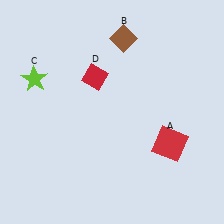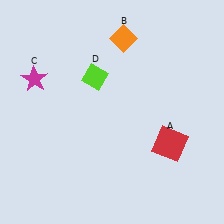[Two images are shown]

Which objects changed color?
B changed from brown to orange. C changed from lime to magenta. D changed from red to lime.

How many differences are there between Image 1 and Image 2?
There are 3 differences between the two images.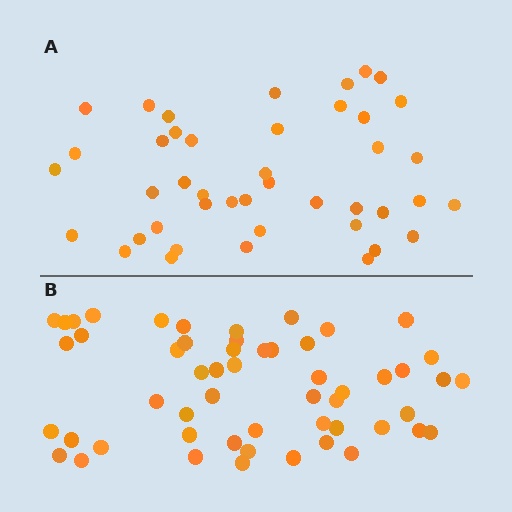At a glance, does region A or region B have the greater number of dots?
Region B (the bottom region) has more dots.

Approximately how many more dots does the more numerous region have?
Region B has roughly 12 or so more dots than region A.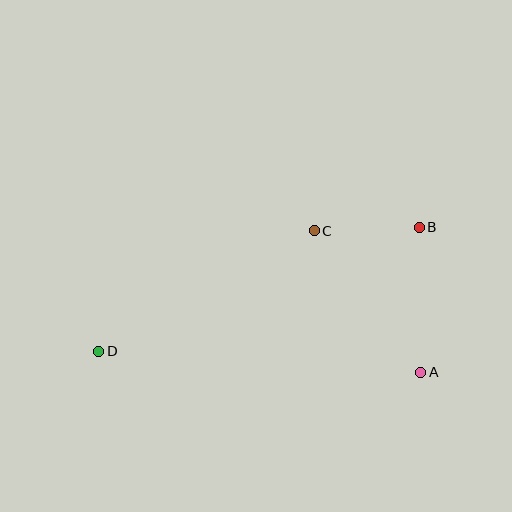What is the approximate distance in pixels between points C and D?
The distance between C and D is approximately 247 pixels.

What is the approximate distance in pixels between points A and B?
The distance between A and B is approximately 145 pixels.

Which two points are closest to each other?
Points B and C are closest to each other.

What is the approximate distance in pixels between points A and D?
The distance between A and D is approximately 323 pixels.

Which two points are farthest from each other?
Points B and D are farthest from each other.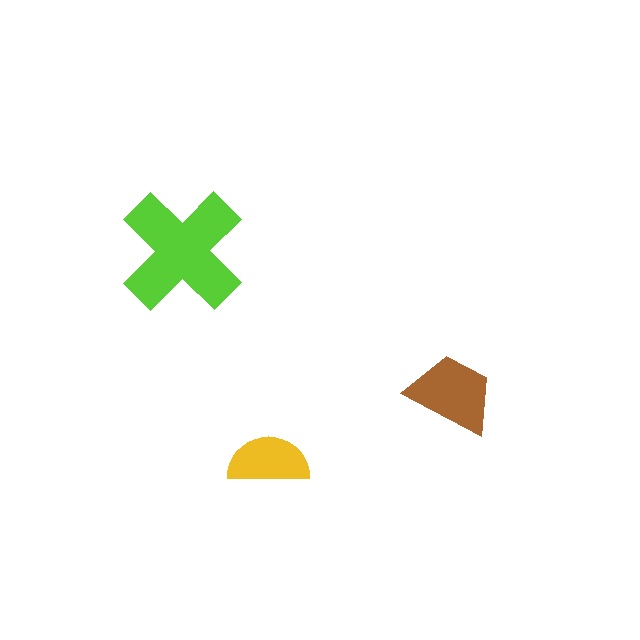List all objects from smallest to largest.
The yellow semicircle, the brown trapezoid, the lime cross.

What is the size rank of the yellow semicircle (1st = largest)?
3rd.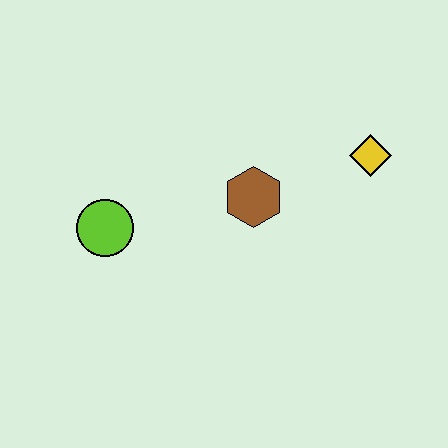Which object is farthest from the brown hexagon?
The lime circle is farthest from the brown hexagon.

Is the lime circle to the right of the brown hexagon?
No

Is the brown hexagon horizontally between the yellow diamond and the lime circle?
Yes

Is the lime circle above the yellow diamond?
No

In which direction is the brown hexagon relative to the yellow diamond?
The brown hexagon is to the left of the yellow diamond.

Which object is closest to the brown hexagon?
The yellow diamond is closest to the brown hexagon.